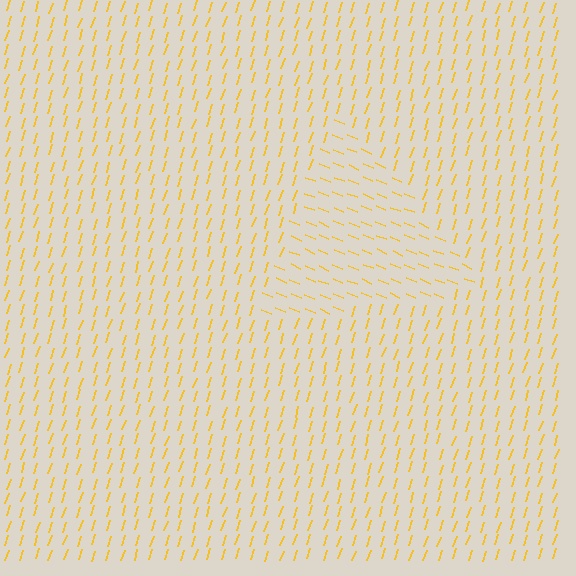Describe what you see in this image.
The image is filled with small yellow line segments. A triangle region in the image has lines oriented differently from the surrounding lines, creating a visible texture boundary.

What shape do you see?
I see a triangle.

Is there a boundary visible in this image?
Yes, there is a texture boundary formed by a change in line orientation.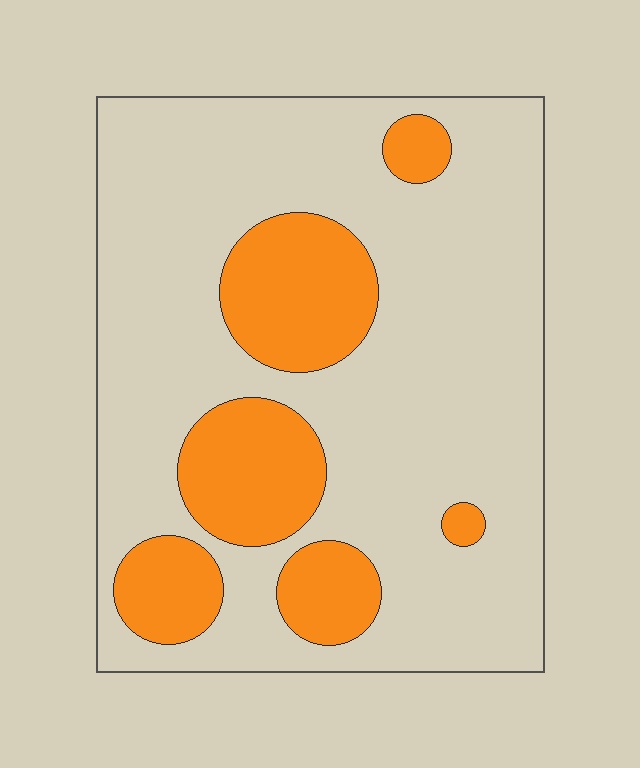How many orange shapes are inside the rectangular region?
6.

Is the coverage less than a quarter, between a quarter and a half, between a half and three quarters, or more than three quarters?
Less than a quarter.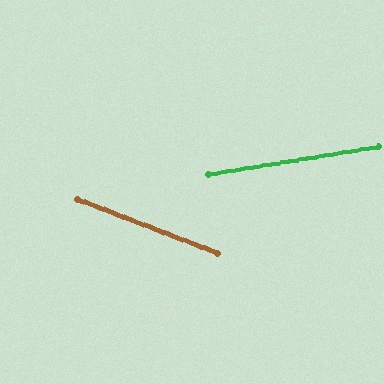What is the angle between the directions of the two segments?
Approximately 30 degrees.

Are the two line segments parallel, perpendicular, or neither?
Neither parallel nor perpendicular — they differ by about 30°.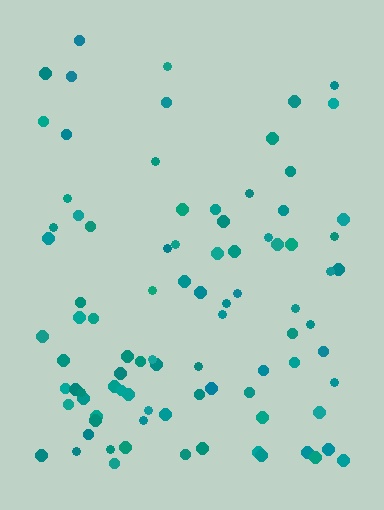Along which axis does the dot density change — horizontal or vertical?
Vertical.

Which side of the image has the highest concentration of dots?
The bottom.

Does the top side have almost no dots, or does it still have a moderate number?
Still a moderate number, just noticeably fewer than the bottom.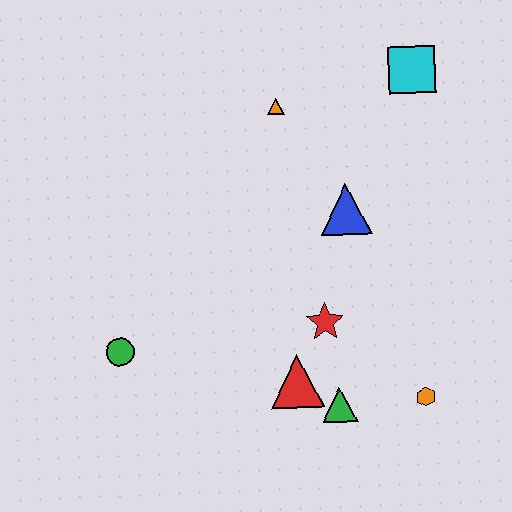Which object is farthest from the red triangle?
The cyan square is farthest from the red triangle.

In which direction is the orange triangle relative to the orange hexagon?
The orange triangle is above the orange hexagon.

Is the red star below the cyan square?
Yes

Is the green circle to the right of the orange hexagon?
No